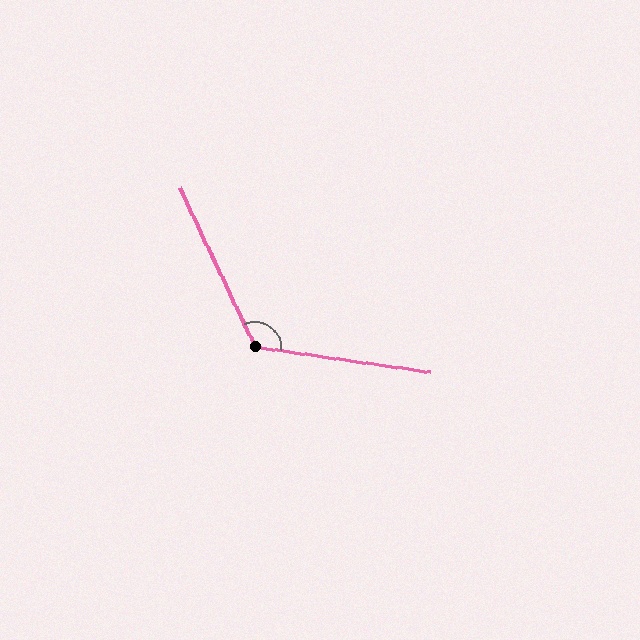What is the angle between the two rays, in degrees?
Approximately 123 degrees.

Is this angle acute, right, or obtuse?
It is obtuse.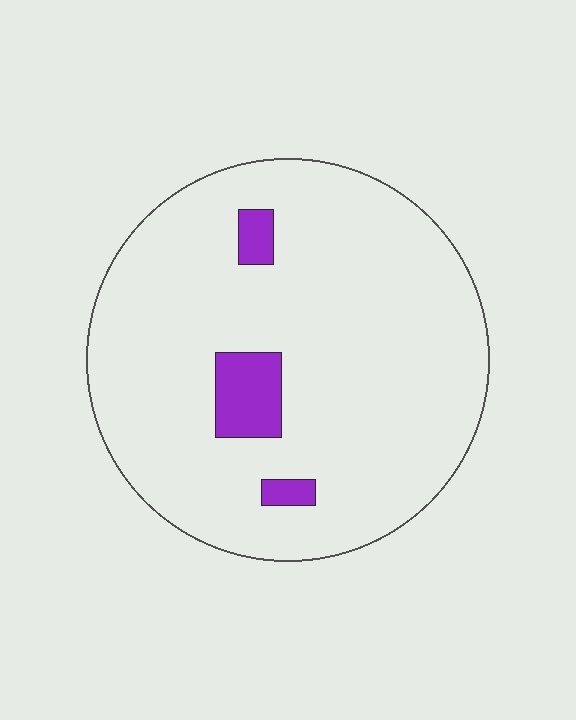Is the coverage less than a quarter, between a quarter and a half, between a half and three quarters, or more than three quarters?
Less than a quarter.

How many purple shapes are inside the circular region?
3.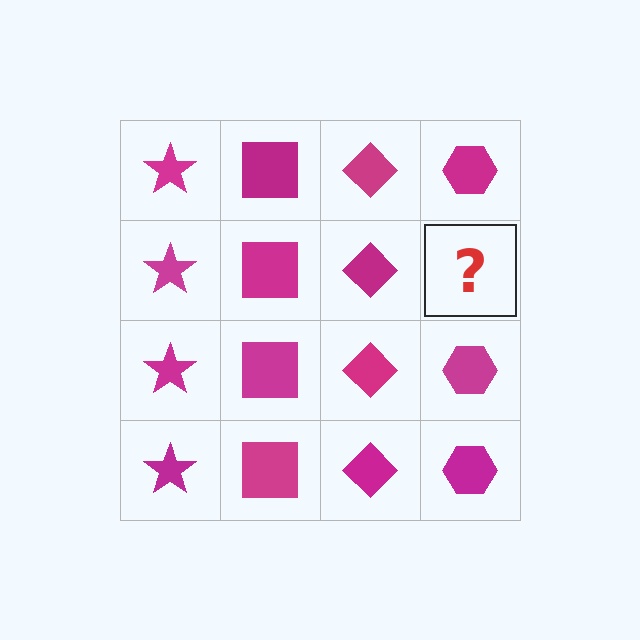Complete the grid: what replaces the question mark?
The question mark should be replaced with a magenta hexagon.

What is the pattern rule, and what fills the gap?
The rule is that each column has a consistent shape. The gap should be filled with a magenta hexagon.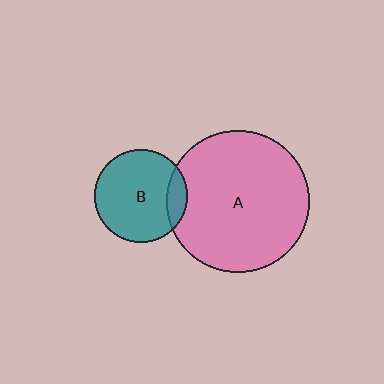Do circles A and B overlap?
Yes.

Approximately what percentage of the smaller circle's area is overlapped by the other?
Approximately 15%.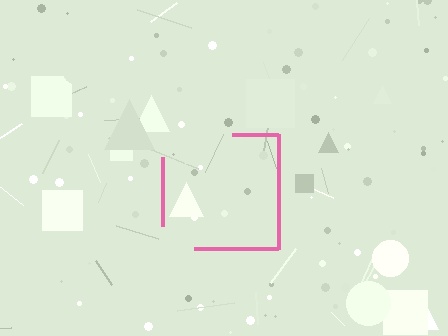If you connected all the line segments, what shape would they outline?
They would outline a square.